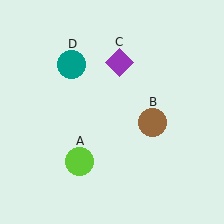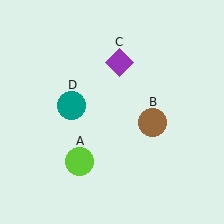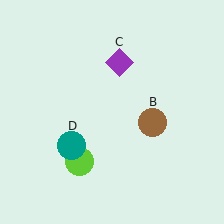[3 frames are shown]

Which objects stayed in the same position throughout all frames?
Lime circle (object A) and brown circle (object B) and purple diamond (object C) remained stationary.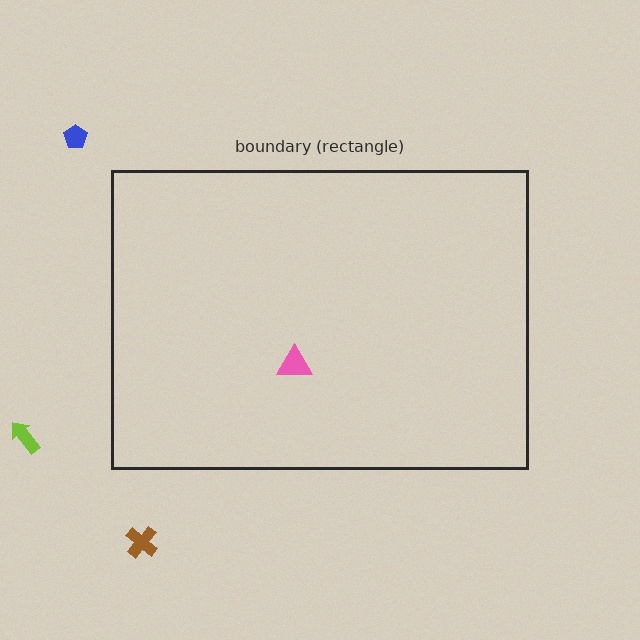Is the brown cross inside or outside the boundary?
Outside.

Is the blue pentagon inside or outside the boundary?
Outside.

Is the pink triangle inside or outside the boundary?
Inside.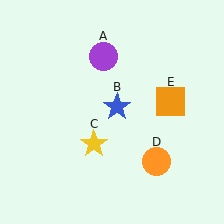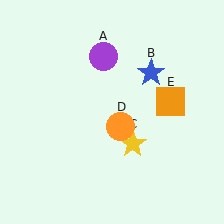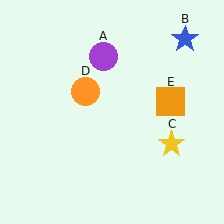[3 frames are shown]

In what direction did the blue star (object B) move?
The blue star (object B) moved up and to the right.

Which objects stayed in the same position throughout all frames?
Purple circle (object A) and orange square (object E) remained stationary.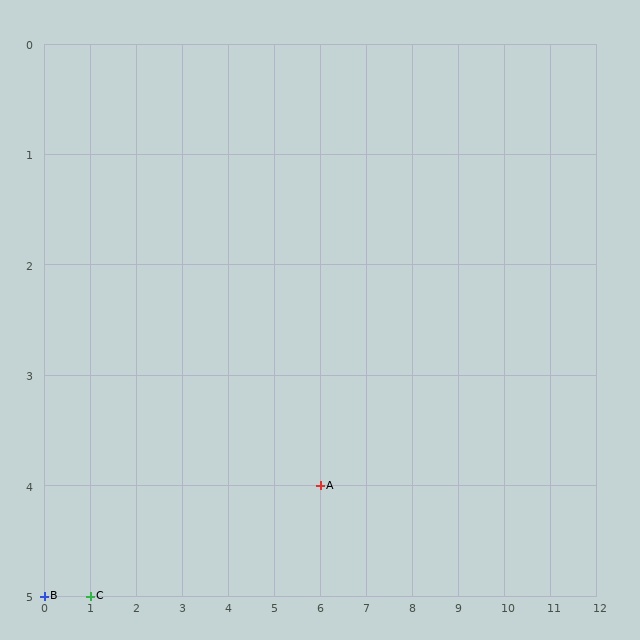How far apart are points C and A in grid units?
Points C and A are 5 columns and 1 row apart (about 5.1 grid units diagonally).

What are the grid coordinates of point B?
Point B is at grid coordinates (0, 5).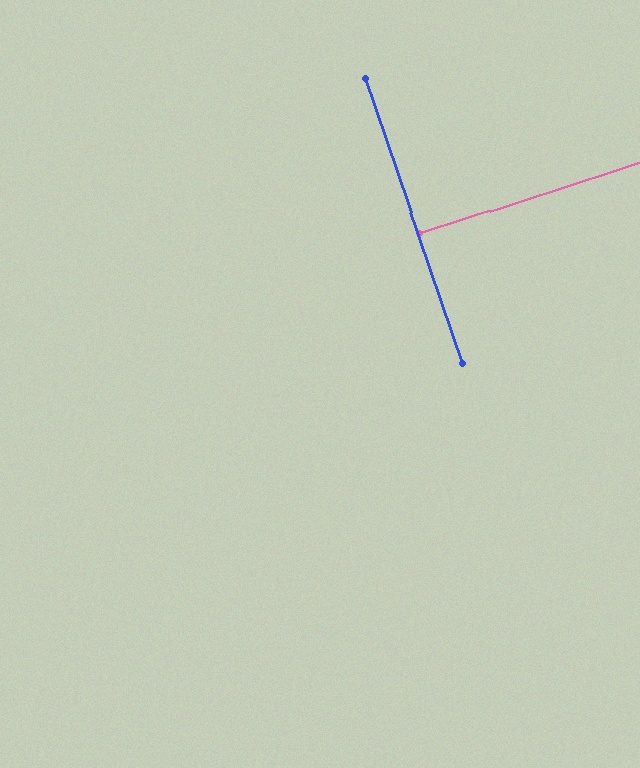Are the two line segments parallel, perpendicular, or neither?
Perpendicular — they meet at approximately 89°.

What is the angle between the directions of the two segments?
Approximately 89 degrees.